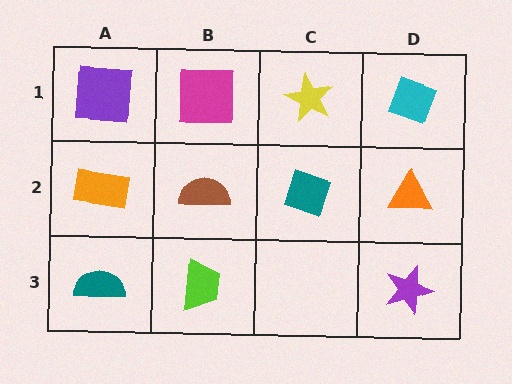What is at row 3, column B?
A lime trapezoid.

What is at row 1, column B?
A magenta square.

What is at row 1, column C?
A yellow star.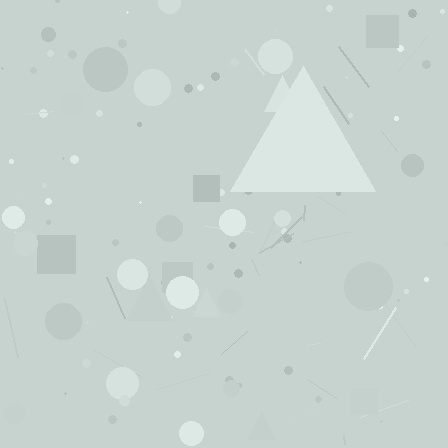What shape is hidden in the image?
A triangle is hidden in the image.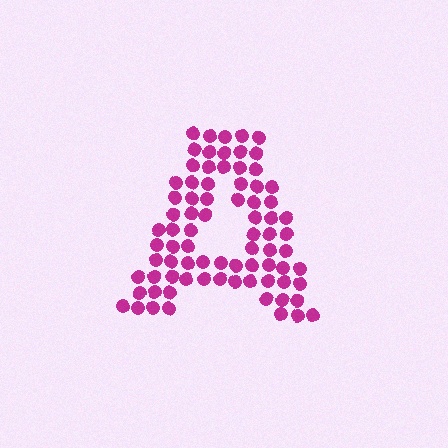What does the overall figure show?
The overall figure shows the letter A.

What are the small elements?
The small elements are circles.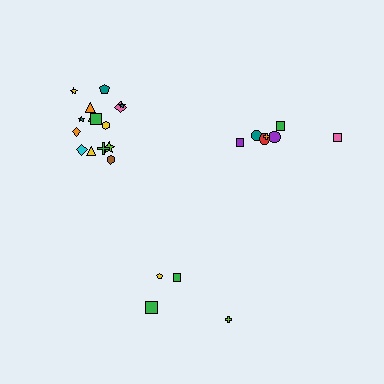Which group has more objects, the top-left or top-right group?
The top-left group.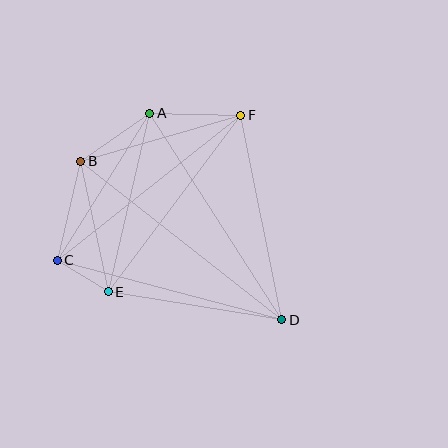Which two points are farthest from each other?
Points B and D are farthest from each other.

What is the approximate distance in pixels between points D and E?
The distance between D and E is approximately 176 pixels.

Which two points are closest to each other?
Points C and E are closest to each other.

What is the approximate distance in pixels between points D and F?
The distance between D and F is approximately 208 pixels.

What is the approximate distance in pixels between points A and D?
The distance between A and D is approximately 245 pixels.